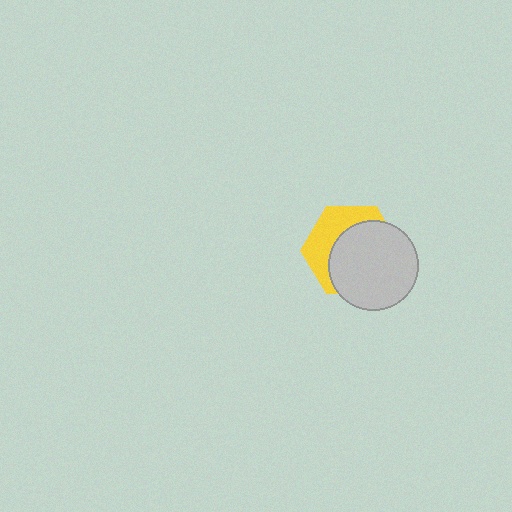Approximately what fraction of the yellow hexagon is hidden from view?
Roughly 61% of the yellow hexagon is hidden behind the light gray circle.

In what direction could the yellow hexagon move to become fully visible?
The yellow hexagon could move toward the upper-left. That would shift it out from behind the light gray circle entirely.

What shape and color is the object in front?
The object in front is a light gray circle.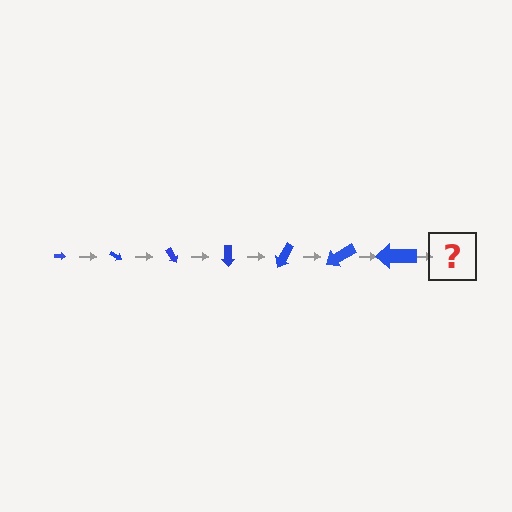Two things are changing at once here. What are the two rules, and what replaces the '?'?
The two rules are that the arrow grows larger each step and it rotates 30 degrees each step. The '?' should be an arrow, larger than the previous one and rotated 210 degrees from the start.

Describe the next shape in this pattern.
It should be an arrow, larger than the previous one and rotated 210 degrees from the start.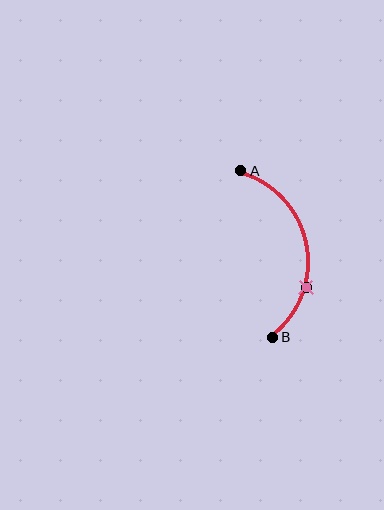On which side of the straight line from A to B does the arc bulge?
The arc bulges to the right of the straight line connecting A and B.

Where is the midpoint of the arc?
The arc midpoint is the point on the curve farthest from the straight line joining A and B. It sits to the right of that line.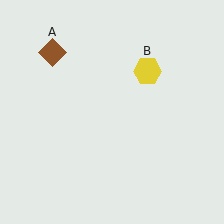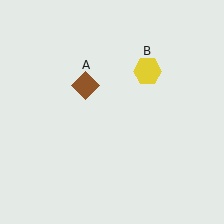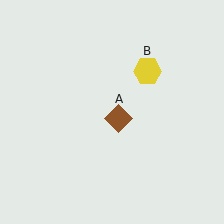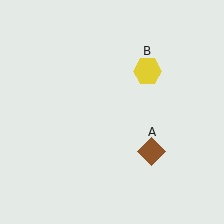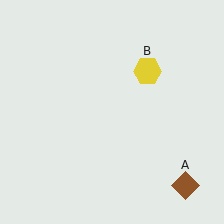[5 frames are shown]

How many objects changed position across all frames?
1 object changed position: brown diamond (object A).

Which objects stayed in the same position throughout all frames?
Yellow hexagon (object B) remained stationary.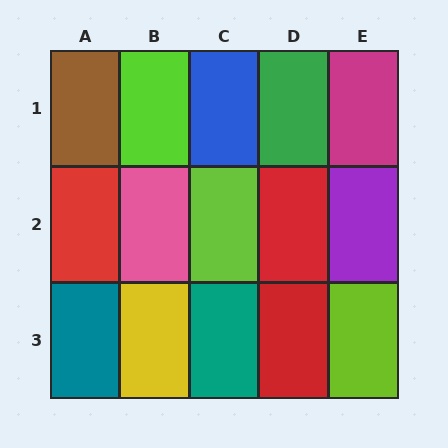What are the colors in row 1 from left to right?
Brown, lime, blue, green, magenta.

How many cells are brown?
1 cell is brown.